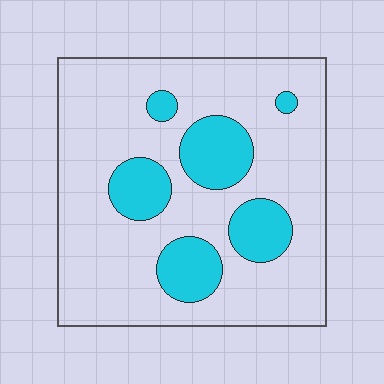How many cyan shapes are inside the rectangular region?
6.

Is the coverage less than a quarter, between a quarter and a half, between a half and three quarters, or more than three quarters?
Less than a quarter.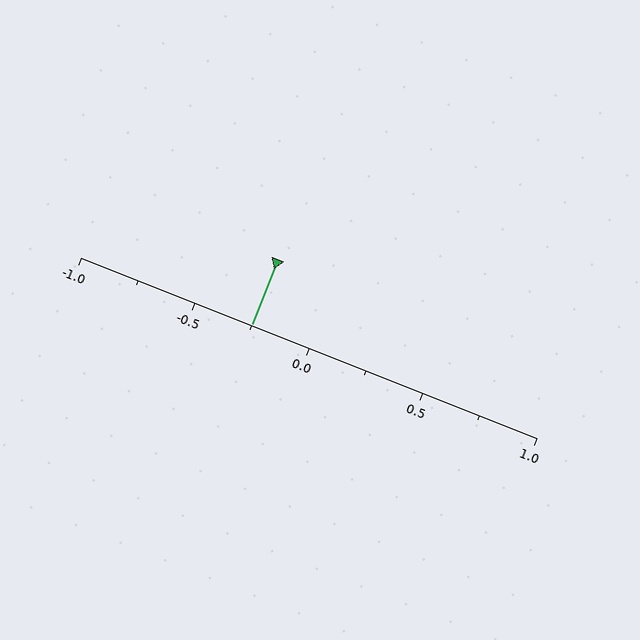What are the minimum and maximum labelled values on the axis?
The axis runs from -1.0 to 1.0.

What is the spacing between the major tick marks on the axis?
The major ticks are spaced 0.5 apart.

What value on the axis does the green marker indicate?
The marker indicates approximately -0.25.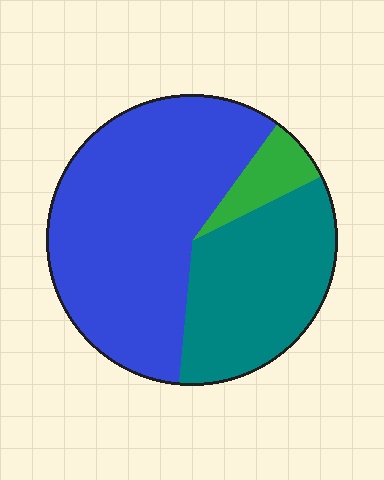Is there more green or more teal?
Teal.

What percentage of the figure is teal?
Teal covers roughly 35% of the figure.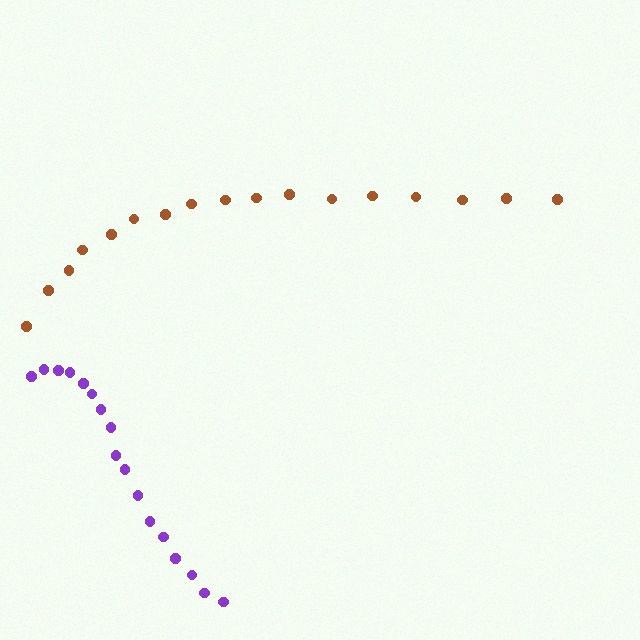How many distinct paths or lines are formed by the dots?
There are 2 distinct paths.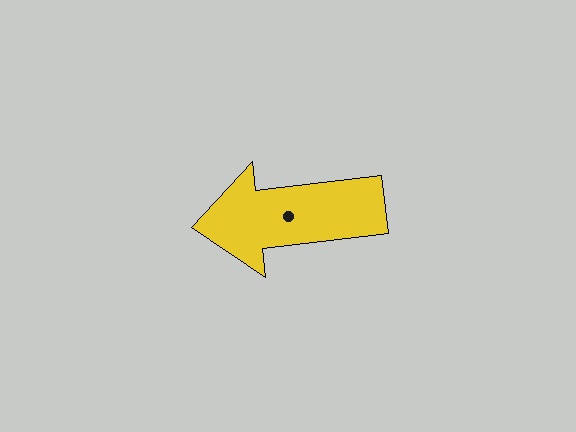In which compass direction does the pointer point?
West.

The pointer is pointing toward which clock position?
Roughly 9 o'clock.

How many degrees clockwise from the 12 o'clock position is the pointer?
Approximately 263 degrees.